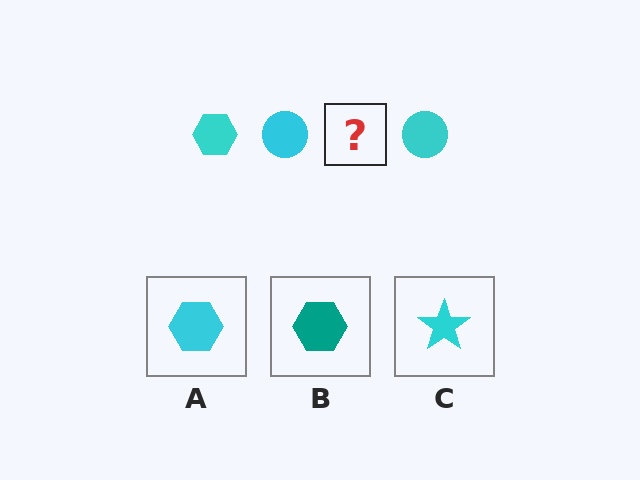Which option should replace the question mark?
Option A.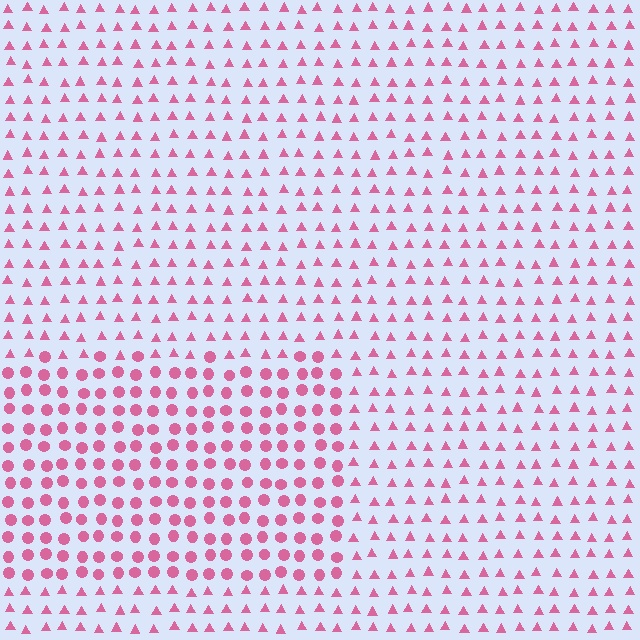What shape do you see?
I see a rectangle.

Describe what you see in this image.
The image is filled with small pink elements arranged in a uniform grid. A rectangle-shaped region contains circles, while the surrounding area contains triangles. The boundary is defined purely by the change in element shape.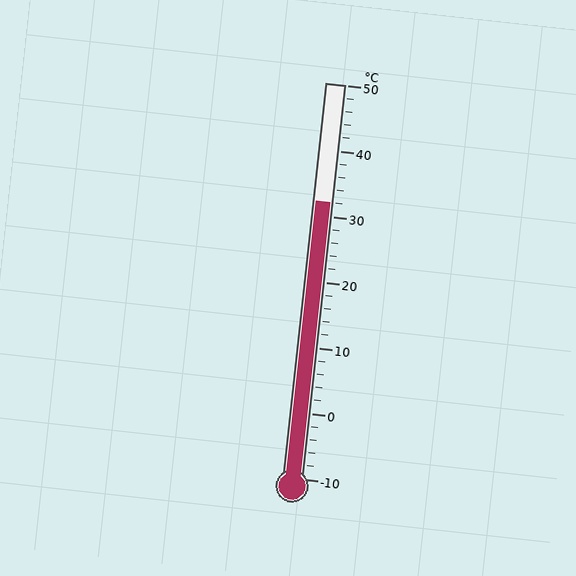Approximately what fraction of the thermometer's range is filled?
The thermometer is filled to approximately 70% of its range.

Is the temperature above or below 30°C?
The temperature is above 30°C.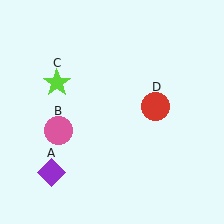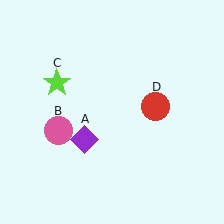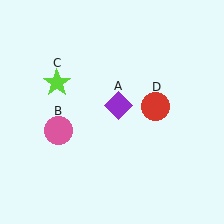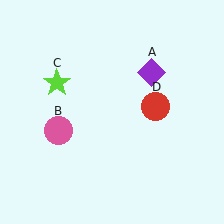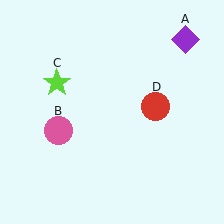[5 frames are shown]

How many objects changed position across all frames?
1 object changed position: purple diamond (object A).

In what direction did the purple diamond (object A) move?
The purple diamond (object A) moved up and to the right.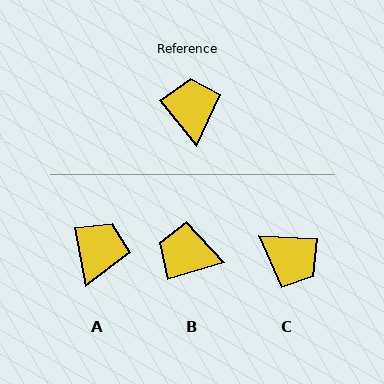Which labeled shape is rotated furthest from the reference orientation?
C, about 132 degrees away.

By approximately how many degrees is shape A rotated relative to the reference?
Approximately 28 degrees clockwise.